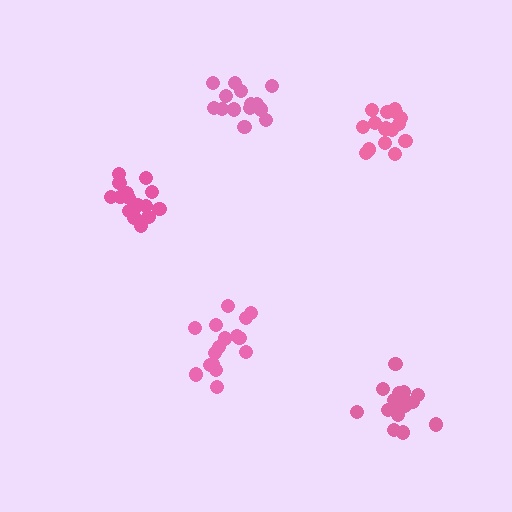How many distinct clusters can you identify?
There are 5 distinct clusters.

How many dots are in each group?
Group 1: 14 dots, Group 2: 16 dots, Group 3: 16 dots, Group 4: 16 dots, Group 5: 17 dots (79 total).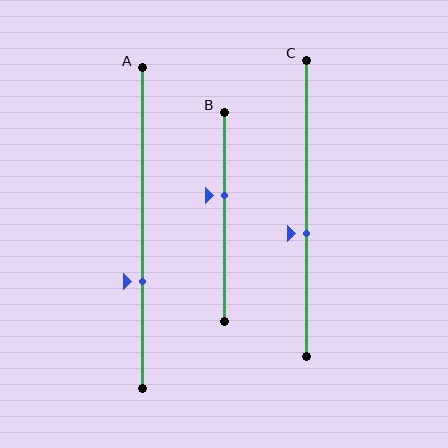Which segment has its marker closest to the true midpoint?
Segment C has its marker closest to the true midpoint.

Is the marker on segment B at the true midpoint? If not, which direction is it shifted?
No, the marker on segment B is shifted upward by about 10% of the segment length.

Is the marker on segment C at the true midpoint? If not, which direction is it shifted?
No, the marker on segment C is shifted downward by about 9% of the segment length.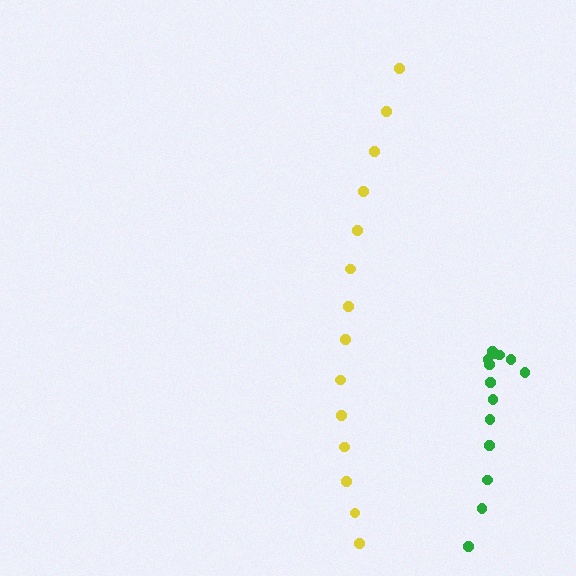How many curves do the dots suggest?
There are 2 distinct paths.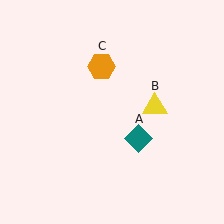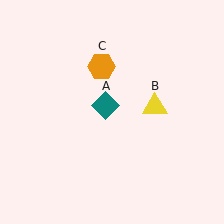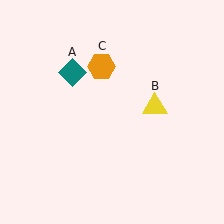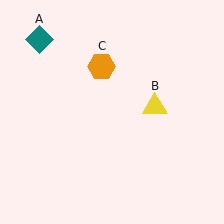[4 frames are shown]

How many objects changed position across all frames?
1 object changed position: teal diamond (object A).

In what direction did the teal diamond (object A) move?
The teal diamond (object A) moved up and to the left.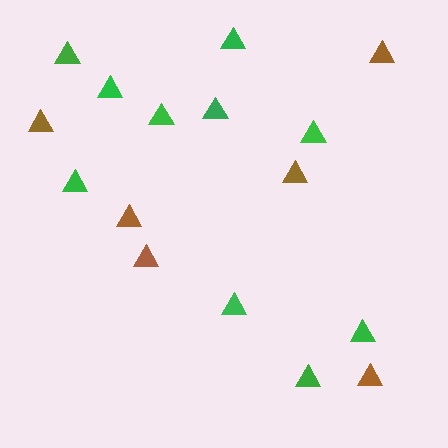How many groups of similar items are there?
There are 2 groups: one group of brown triangles (6) and one group of green triangles (10).